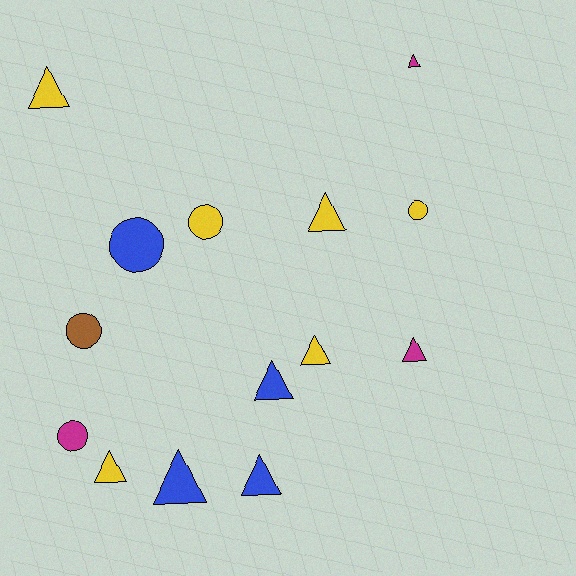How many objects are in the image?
There are 14 objects.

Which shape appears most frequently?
Triangle, with 9 objects.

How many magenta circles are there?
There is 1 magenta circle.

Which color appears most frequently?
Yellow, with 6 objects.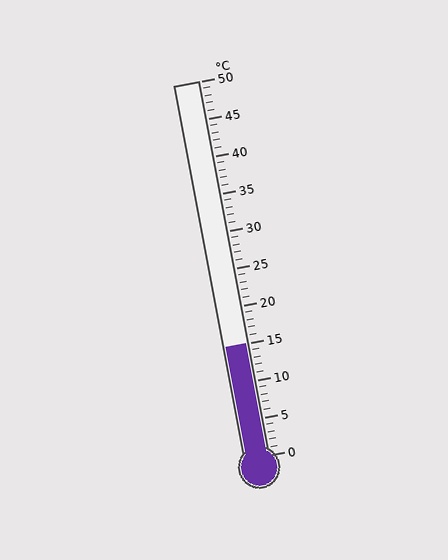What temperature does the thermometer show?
The thermometer shows approximately 15°C.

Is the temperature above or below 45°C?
The temperature is below 45°C.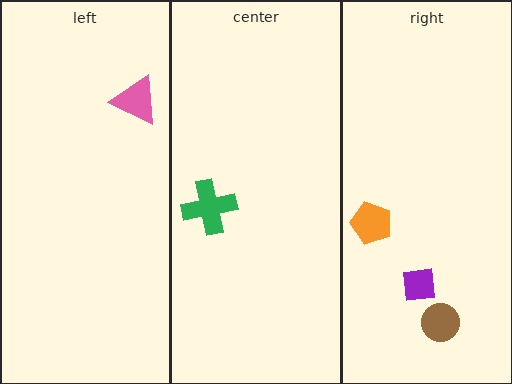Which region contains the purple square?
The right region.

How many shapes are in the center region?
1.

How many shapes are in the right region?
3.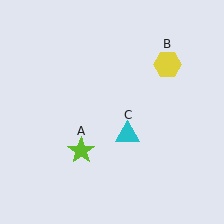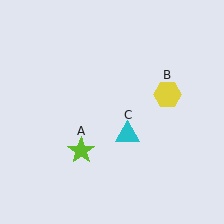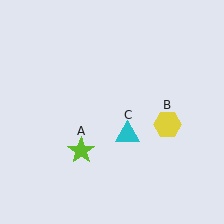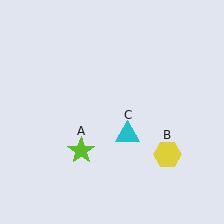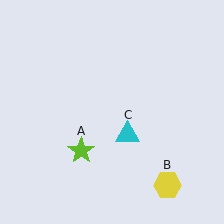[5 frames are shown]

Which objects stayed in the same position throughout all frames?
Lime star (object A) and cyan triangle (object C) remained stationary.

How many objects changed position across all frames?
1 object changed position: yellow hexagon (object B).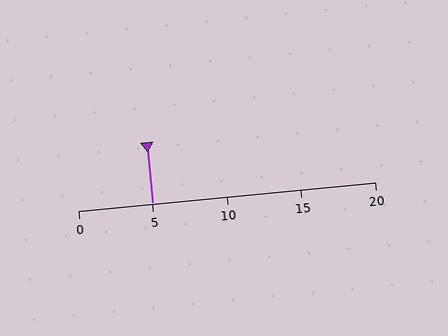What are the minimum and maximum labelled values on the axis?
The axis runs from 0 to 20.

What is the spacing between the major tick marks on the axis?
The major ticks are spaced 5 apart.